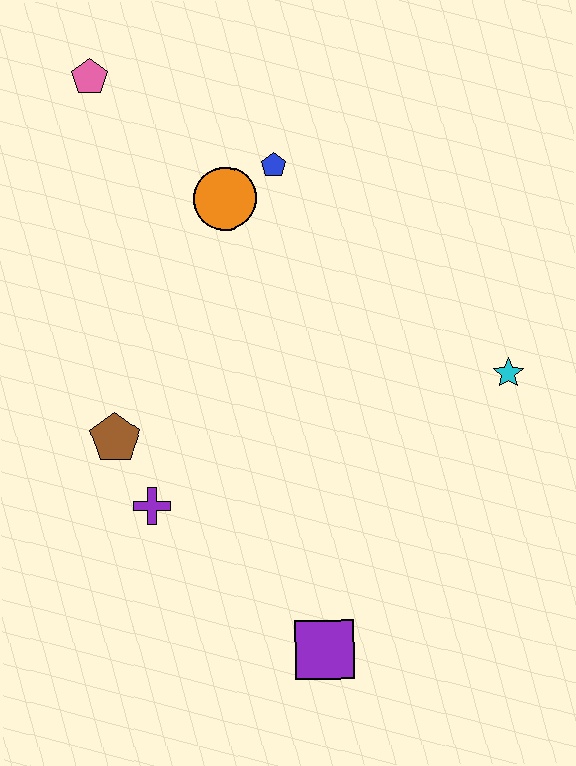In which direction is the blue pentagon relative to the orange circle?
The blue pentagon is to the right of the orange circle.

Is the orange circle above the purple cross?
Yes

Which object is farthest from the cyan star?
The pink pentagon is farthest from the cyan star.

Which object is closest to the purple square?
The purple cross is closest to the purple square.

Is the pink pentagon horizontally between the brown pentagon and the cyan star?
No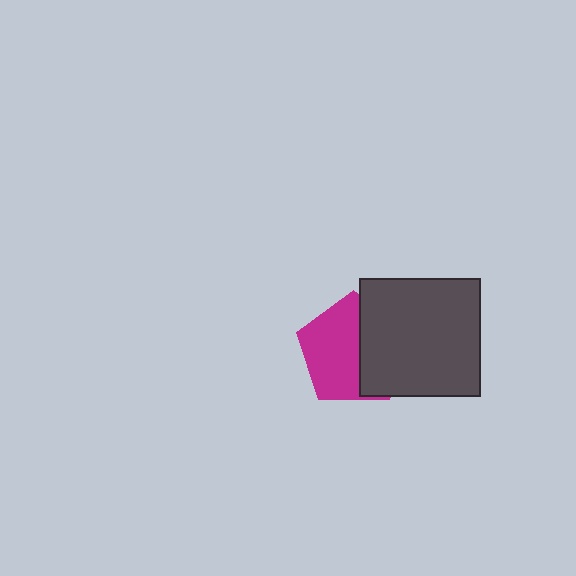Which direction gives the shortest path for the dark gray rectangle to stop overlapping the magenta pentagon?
Moving right gives the shortest separation.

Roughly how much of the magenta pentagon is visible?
About half of it is visible (roughly 58%).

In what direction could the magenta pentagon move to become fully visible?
The magenta pentagon could move left. That would shift it out from behind the dark gray rectangle entirely.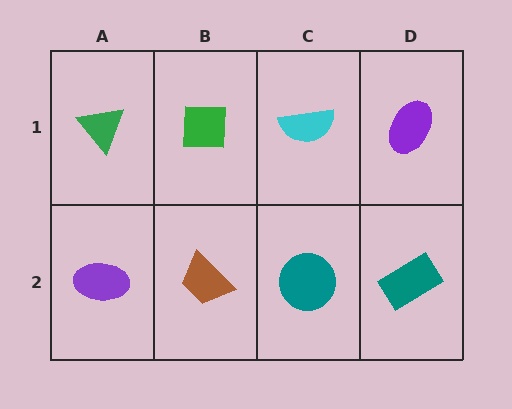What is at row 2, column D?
A teal rectangle.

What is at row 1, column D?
A purple ellipse.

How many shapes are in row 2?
4 shapes.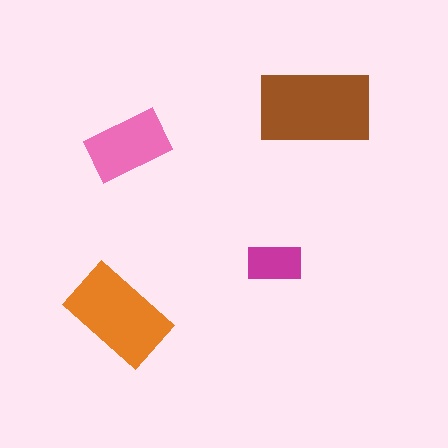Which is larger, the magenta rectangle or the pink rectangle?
The pink one.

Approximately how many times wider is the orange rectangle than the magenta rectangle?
About 2 times wider.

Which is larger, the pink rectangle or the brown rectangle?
The brown one.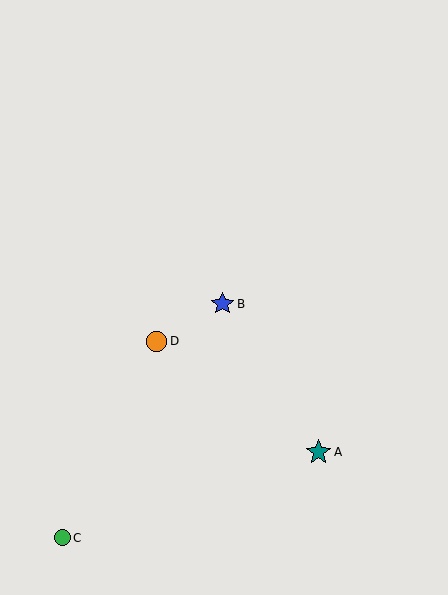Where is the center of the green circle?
The center of the green circle is at (62, 538).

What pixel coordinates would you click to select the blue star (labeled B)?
Click at (223, 304) to select the blue star B.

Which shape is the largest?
The teal star (labeled A) is the largest.